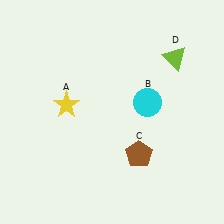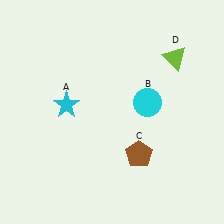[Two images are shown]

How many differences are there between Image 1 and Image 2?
There is 1 difference between the two images.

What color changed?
The star (A) changed from yellow in Image 1 to cyan in Image 2.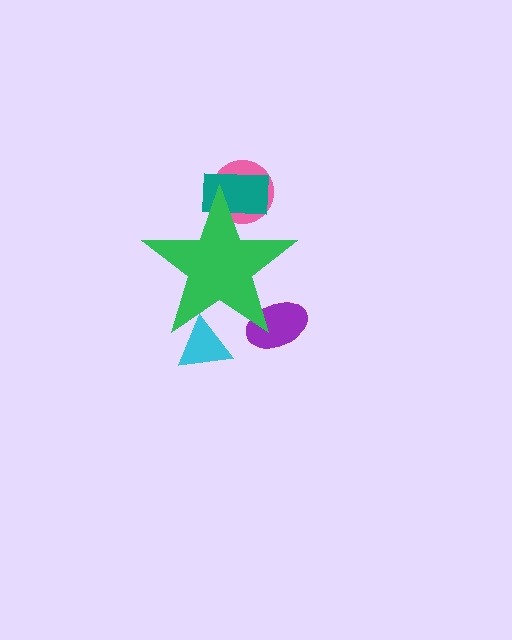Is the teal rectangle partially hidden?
Yes, the teal rectangle is partially hidden behind the green star.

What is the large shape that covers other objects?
A green star.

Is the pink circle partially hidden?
Yes, the pink circle is partially hidden behind the green star.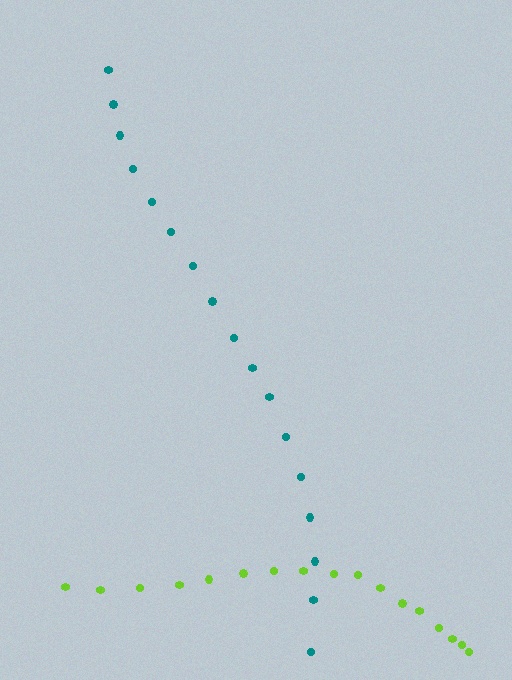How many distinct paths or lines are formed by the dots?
There are 2 distinct paths.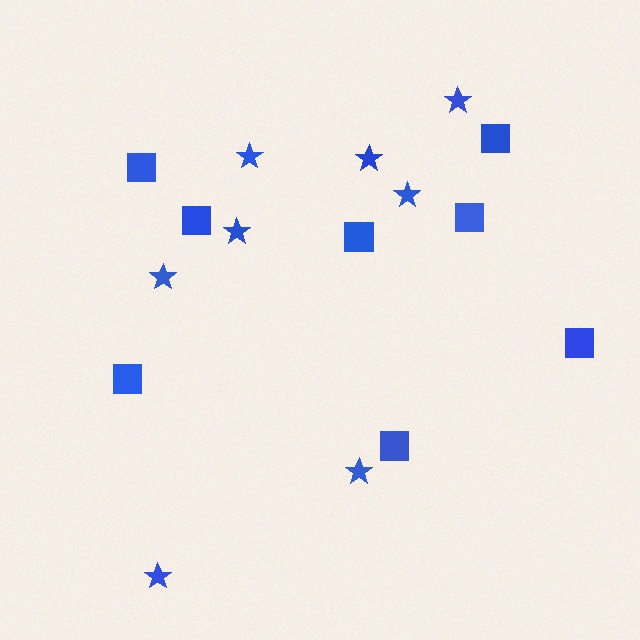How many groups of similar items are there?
There are 2 groups: one group of squares (8) and one group of stars (8).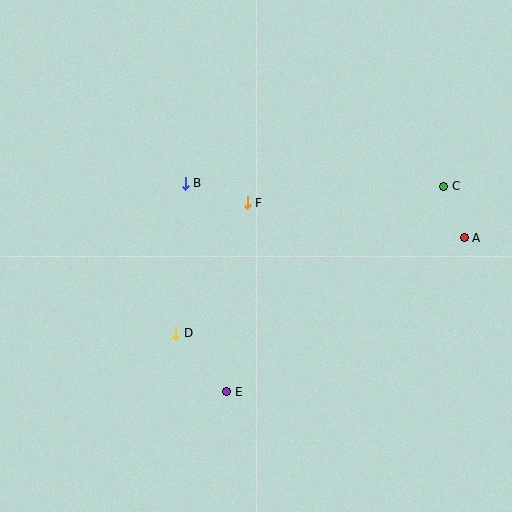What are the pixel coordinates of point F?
Point F is at (247, 203).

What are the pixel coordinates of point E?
Point E is at (227, 392).